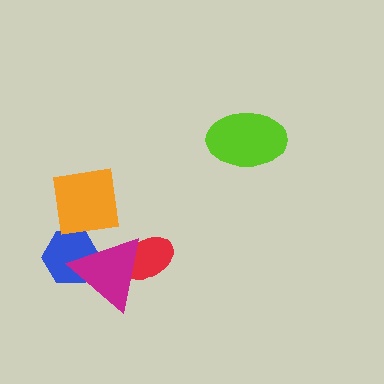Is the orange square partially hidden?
No, no other shape covers it.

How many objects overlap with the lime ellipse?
0 objects overlap with the lime ellipse.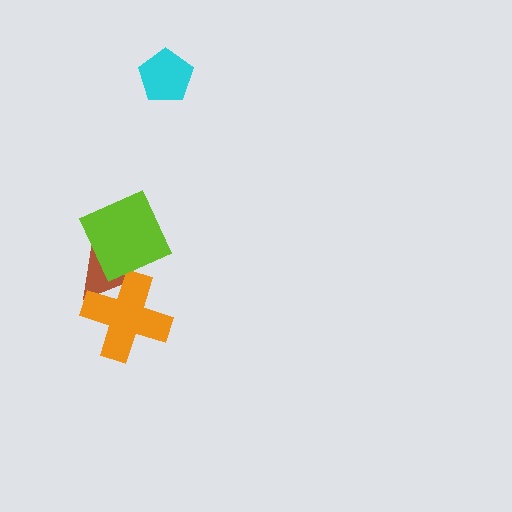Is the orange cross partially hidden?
Yes, it is partially covered by another shape.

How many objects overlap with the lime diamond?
2 objects overlap with the lime diamond.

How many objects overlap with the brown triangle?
2 objects overlap with the brown triangle.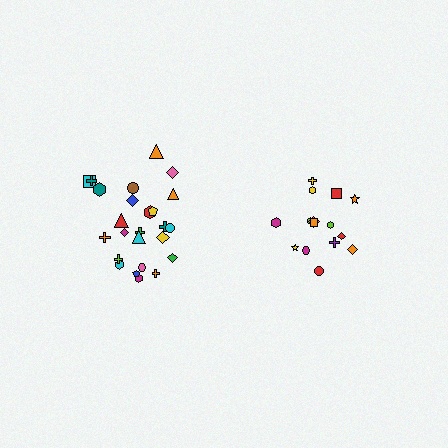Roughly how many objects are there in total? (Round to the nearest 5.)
Roughly 40 objects in total.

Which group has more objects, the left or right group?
The left group.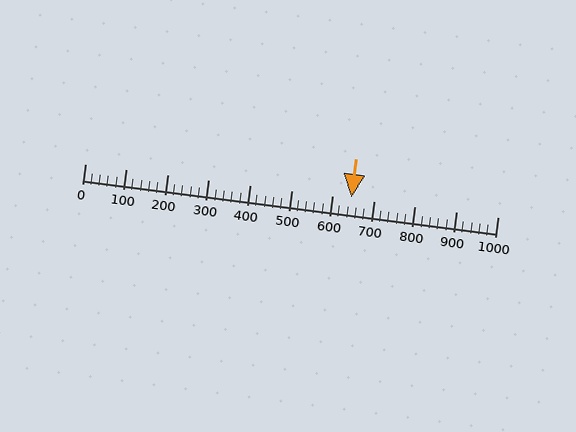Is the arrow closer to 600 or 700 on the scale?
The arrow is closer to 600.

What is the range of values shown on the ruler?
The ruler shows values from 0 to 1000.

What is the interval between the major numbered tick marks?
The major tick marks are spaced 100 units apart.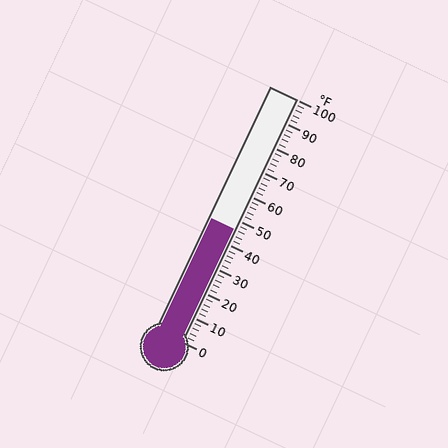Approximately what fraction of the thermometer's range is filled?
The thermometer is filled to approximately 45% of its range.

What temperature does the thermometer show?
The thermometer shows approximately 46°F.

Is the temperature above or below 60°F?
The temperature is below 60°F.